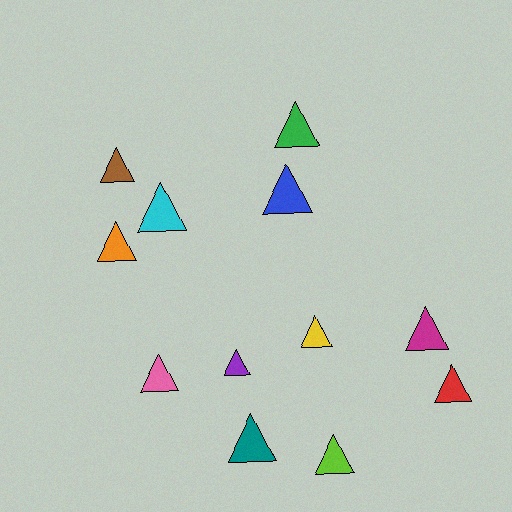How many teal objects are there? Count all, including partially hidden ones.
There is 1 teal object.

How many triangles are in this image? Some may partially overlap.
There are 12 triangles.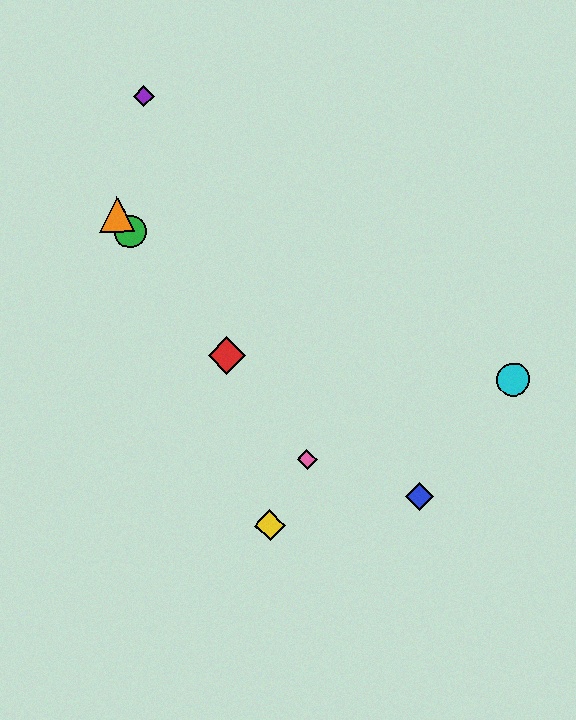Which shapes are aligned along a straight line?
The red diamond, the green circle, the orange triangle, the pink diamond are aligned along a straight line.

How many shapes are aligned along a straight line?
4 shapes (the red diamond, the green circle, the orange triangle, the pink diamond) are aligned along a straight line.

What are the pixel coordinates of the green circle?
The green circle is at (131, 232).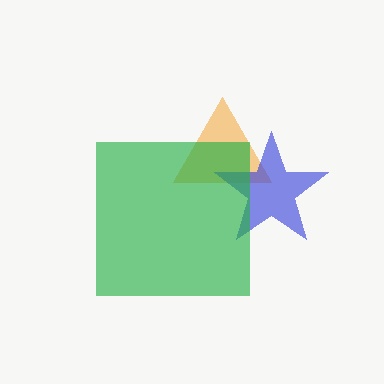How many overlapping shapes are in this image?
There are 3 overlapping shapes in the image.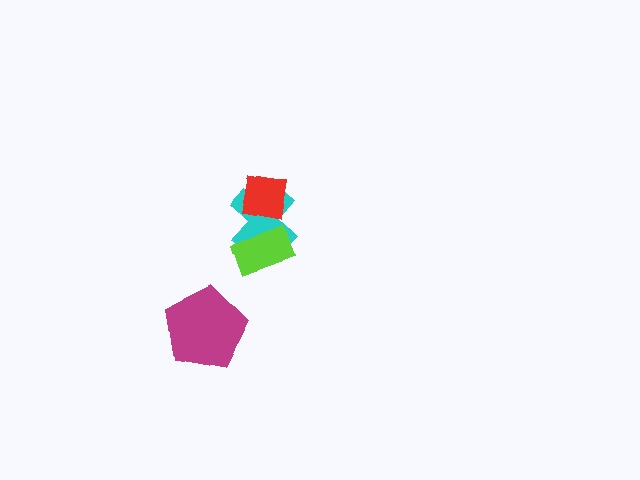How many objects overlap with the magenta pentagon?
0 objects overlap with the magenta pentagon.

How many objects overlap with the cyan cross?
2 objects overlap with the cyan cross.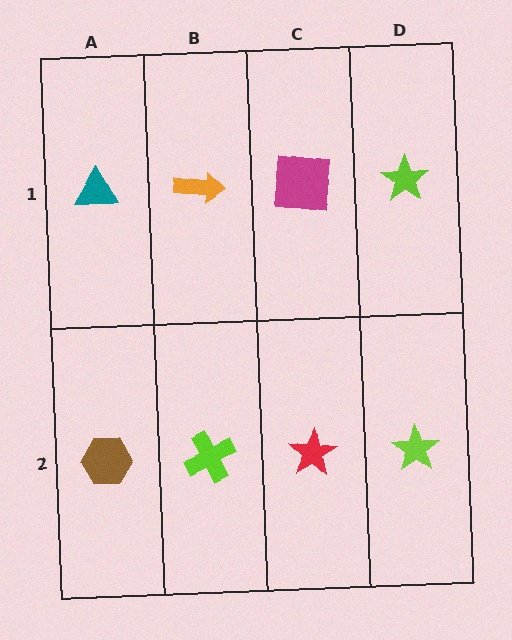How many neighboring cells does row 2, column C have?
3.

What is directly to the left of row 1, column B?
A teal triangle.